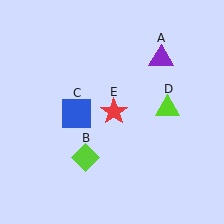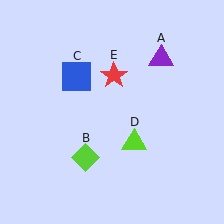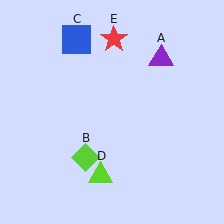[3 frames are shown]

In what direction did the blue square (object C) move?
The blue square (object C) moved up.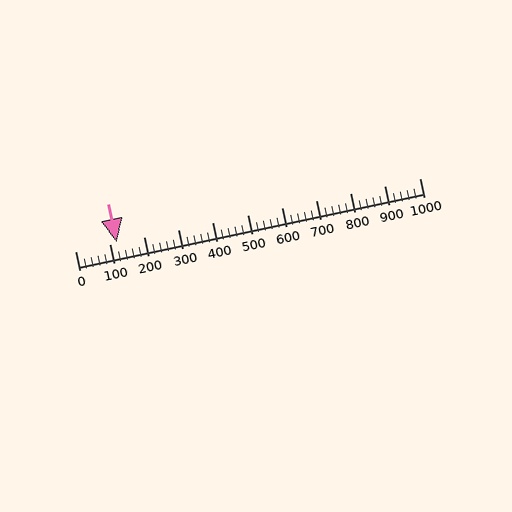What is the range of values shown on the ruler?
The ruler shows values from 0 to 1000.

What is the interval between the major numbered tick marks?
The major tick marks are spaced 100 units apart.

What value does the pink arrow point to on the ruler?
The pink arrow points to approximately 120.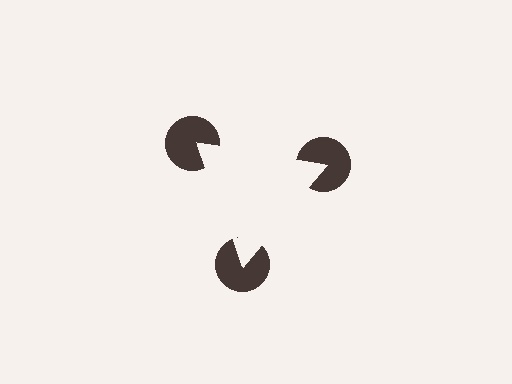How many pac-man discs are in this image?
There are 3 — one at each vertex of the illusory triangle.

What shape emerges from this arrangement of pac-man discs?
An illusory triangle — its edges are inferred from the aligned wedge cuts in the pac-man discs, not physically drawn.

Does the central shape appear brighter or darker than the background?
It typically appears slightly brighter than the background, even though no actual brightness change is drawn.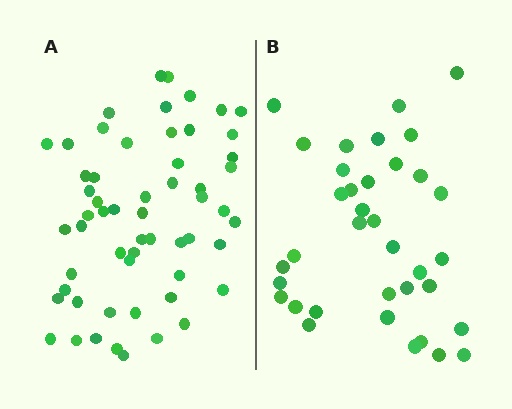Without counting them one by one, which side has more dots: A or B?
Region A (the left region) has more dots.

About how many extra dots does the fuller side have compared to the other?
Region A has approximately 20 more dots than region B.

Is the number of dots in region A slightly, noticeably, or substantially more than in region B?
Region A has substantially more. The ratio is roughly 1.6 to 1.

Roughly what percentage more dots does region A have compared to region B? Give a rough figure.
About 60% more.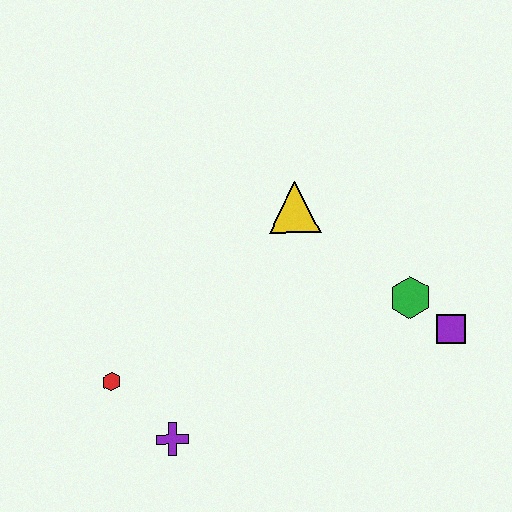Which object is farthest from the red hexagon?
The purple square is farthest from the red hexagon.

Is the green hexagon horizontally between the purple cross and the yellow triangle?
No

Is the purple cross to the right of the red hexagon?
Yes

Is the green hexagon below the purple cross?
No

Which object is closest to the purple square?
The green hexagon is closest to the purple square.